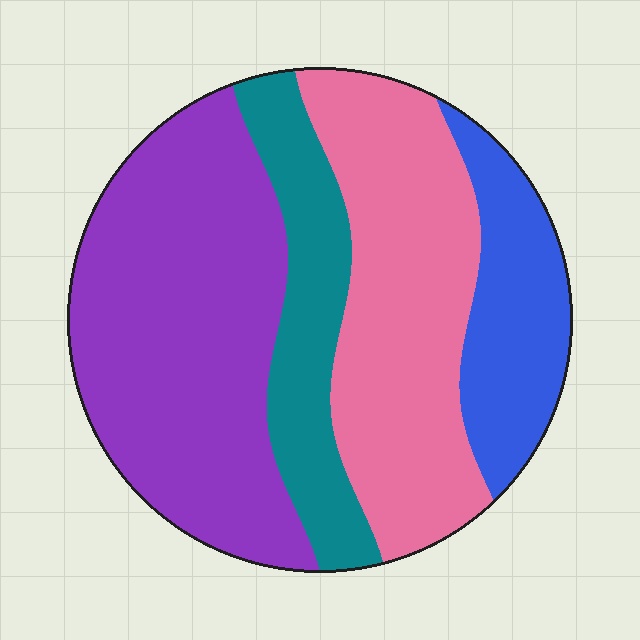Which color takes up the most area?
Purple, at roughly 40%.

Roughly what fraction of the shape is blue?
Blue takes up about one sixth (1/6) of the shape.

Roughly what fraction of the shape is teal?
Teal covers 16% of the shape.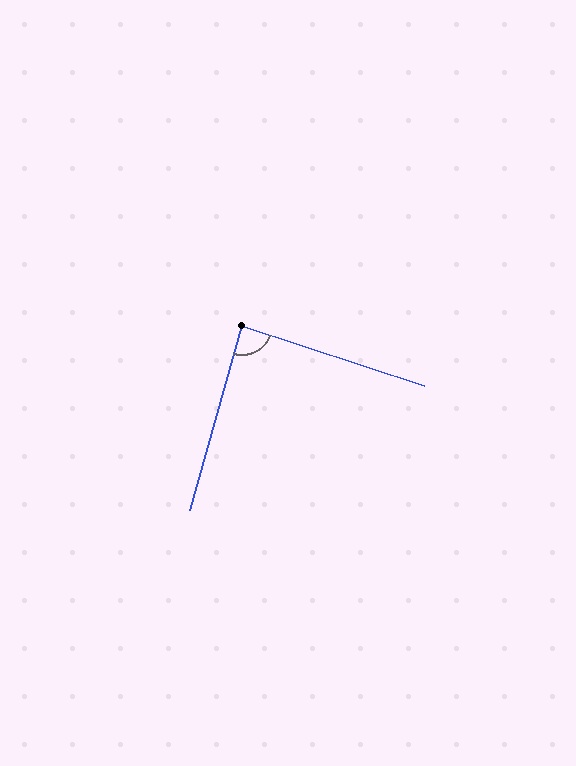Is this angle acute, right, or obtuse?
It is approximately a right angle.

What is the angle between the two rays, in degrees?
Approximately 88 degrees.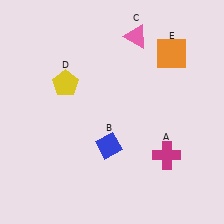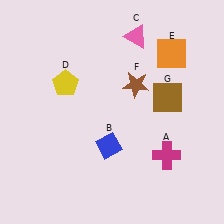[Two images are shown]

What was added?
A brown star (F), a brown square (G) were added in Image 2.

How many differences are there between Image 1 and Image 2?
There are 2 differences between the two images.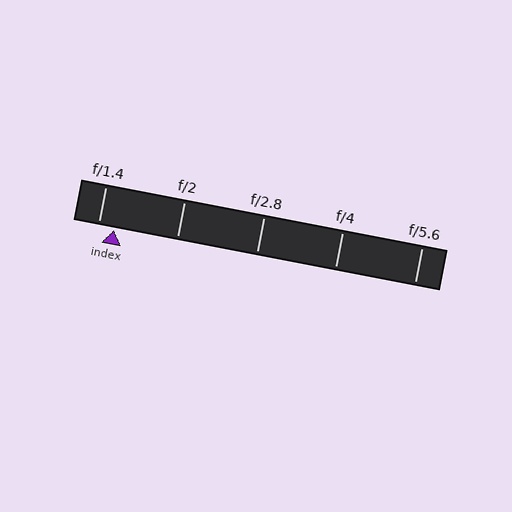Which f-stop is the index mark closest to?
The index mark is closest to f/1.4.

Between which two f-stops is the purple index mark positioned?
The index mark is between f/1.4 and f/2.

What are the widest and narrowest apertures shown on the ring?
The widest aperture shown is f/1.4 and the narrowest is f/5.6.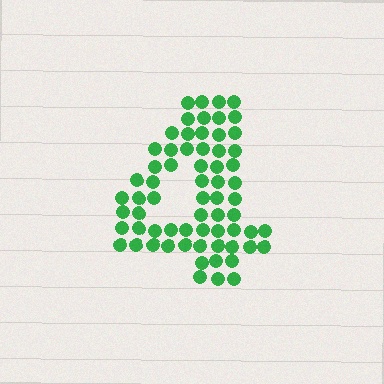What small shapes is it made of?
It is made of small circles.